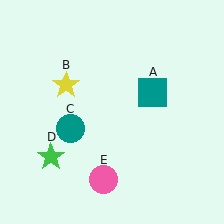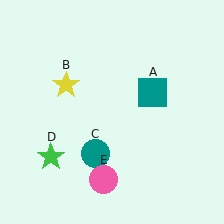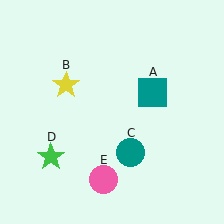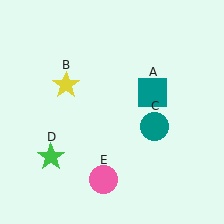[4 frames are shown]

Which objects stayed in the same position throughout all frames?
Teal square (object A) and yellow star (object B) and green star (object D) and pink circle (object E) remained stationary.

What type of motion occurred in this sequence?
The teal circle (object C) rotated counterclockwise around the center of the scene.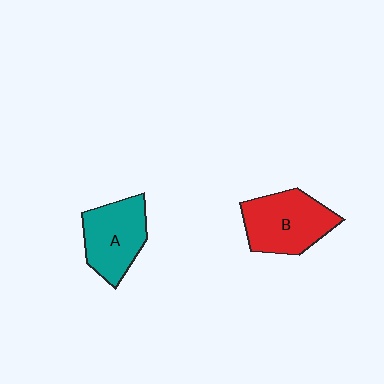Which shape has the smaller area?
Shape A (teal).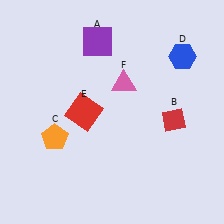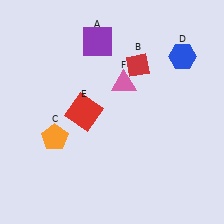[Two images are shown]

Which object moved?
The red diamond (B) moved up.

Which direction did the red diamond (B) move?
The red diamond (B) moved up.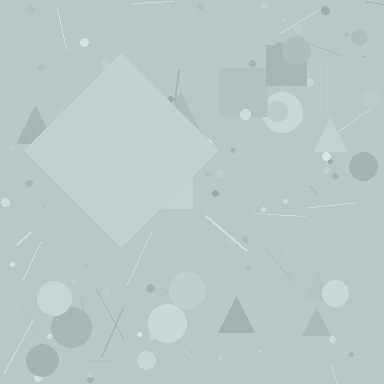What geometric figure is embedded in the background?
A diamond is embedded in the background.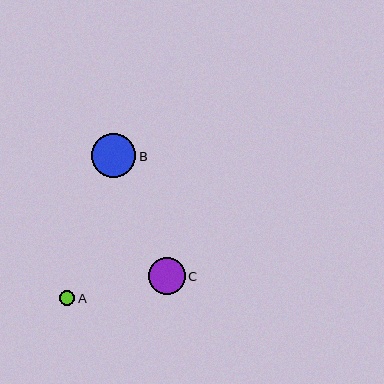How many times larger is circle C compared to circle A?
Circle C is approximately 2.5 times the size of circle A.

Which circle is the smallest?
Circle A is the smallest with a size of approximately 15 pixels.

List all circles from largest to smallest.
From largest to smallest: B, C, A.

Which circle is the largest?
Circle B is the largest with a size of approximately 44 pixels.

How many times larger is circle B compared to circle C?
Circle B is approximately 1.2 times the size of circle C.